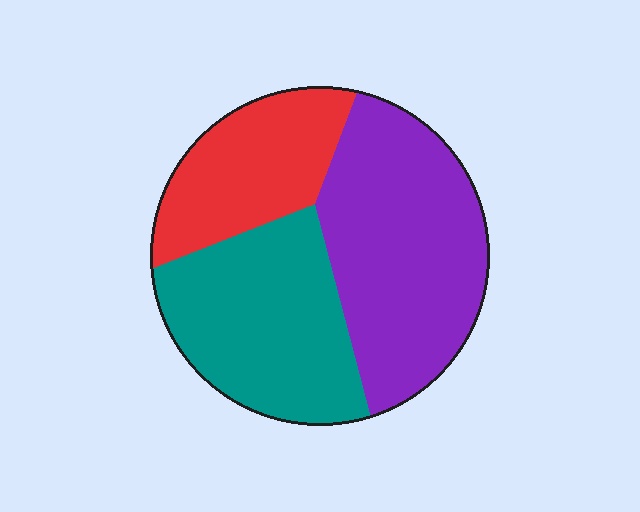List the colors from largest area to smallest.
From largest to smallest: purple, teal, red.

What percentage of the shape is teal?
Teal takes up between a third and a half of the shape.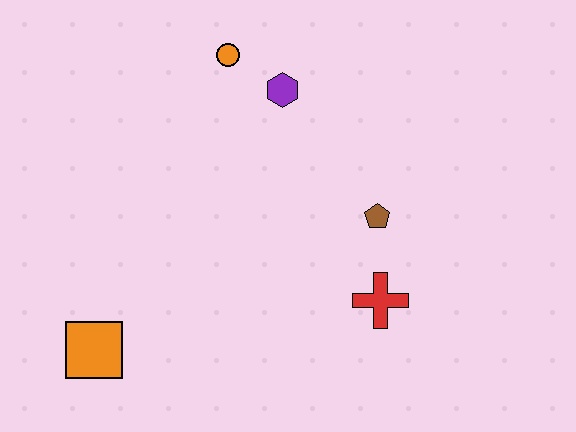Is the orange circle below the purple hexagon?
No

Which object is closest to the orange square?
The red cross is closest to the orange square.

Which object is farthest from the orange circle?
The orange square is farthest from the orange circle.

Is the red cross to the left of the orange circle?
No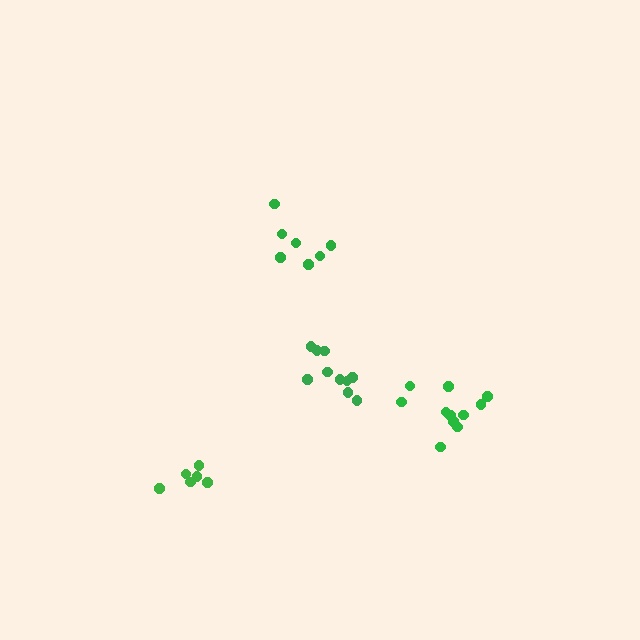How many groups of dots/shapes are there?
There are 4 groups.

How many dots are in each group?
Group 1: 11 dots, Group 2: 6 dots, Group 3: 10 dots, Group 4: 7 dots (34 total).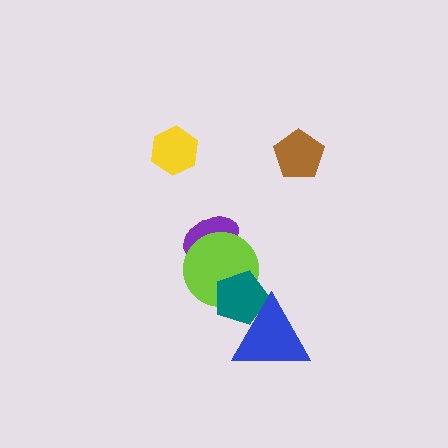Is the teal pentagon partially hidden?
Yes, it is partially covered by another shape.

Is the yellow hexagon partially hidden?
No, no other shape covers it.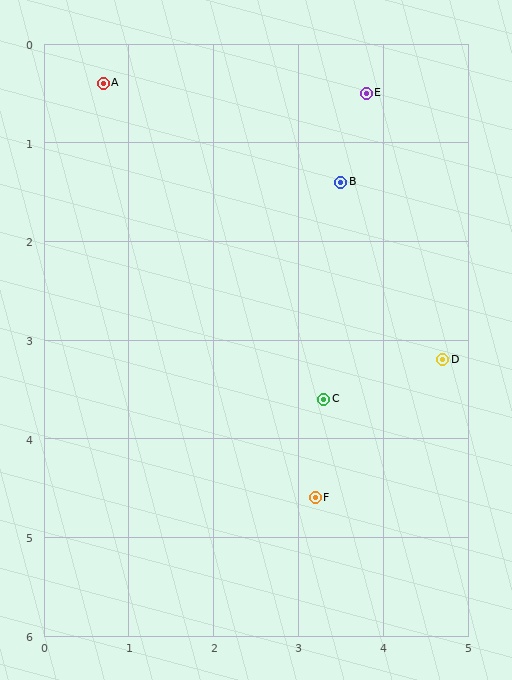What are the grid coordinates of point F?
Point F is at approximately (3.2, 4.6).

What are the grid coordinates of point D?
Point D is at approximately (4.7, 3.2).